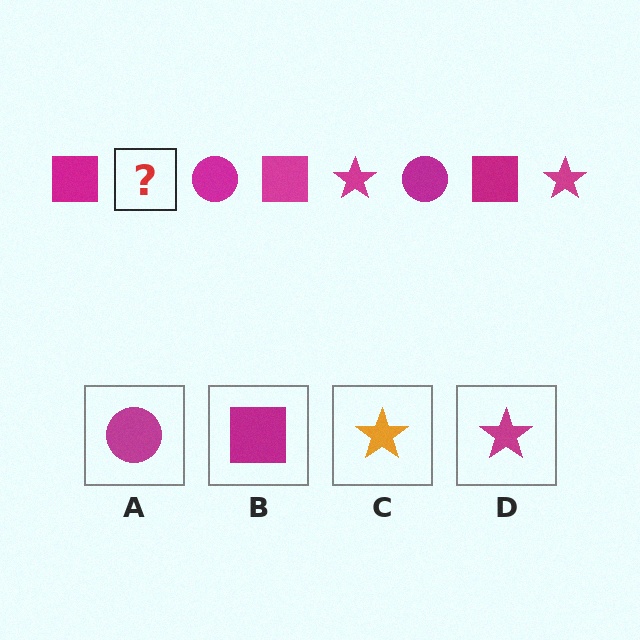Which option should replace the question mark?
Option D.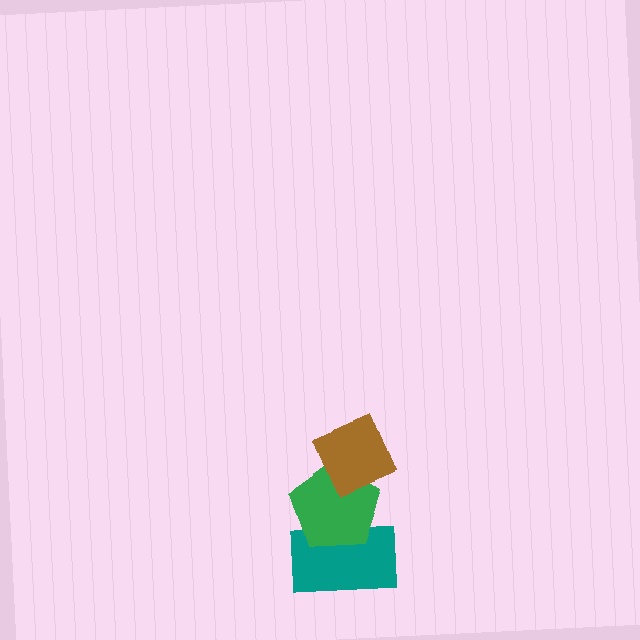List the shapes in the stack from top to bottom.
From top to bottom: the brown diamond, the green pentagon, the teal rectangle.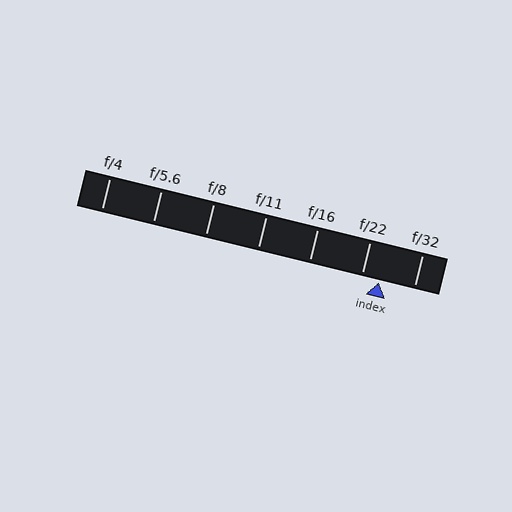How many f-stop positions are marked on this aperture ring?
There are 7 f-stop positions marked.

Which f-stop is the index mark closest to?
The index mark is closest to f/22.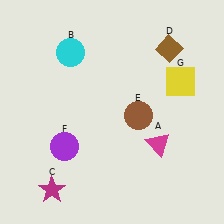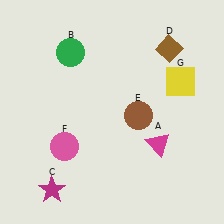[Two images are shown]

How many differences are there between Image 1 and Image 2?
There are 2 differences between the two images.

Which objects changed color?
B changed from cyan to green. F changed from purple to pink.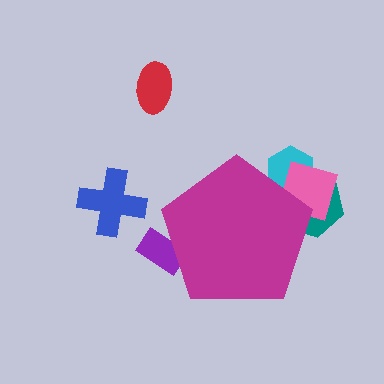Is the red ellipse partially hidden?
No, the red ellipse is fully visible.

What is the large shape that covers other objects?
A magenta pentagon.